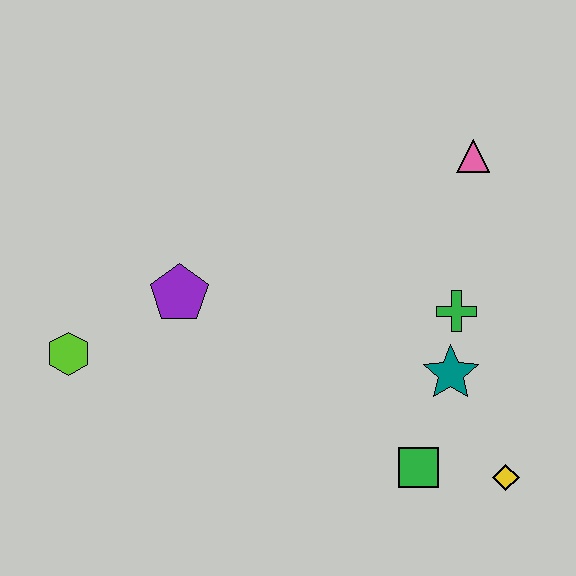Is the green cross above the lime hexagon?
Yes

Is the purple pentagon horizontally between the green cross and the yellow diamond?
No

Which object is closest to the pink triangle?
The green cross is closest to the pink triangle.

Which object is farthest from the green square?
The lime hexagon is farthest from the green square.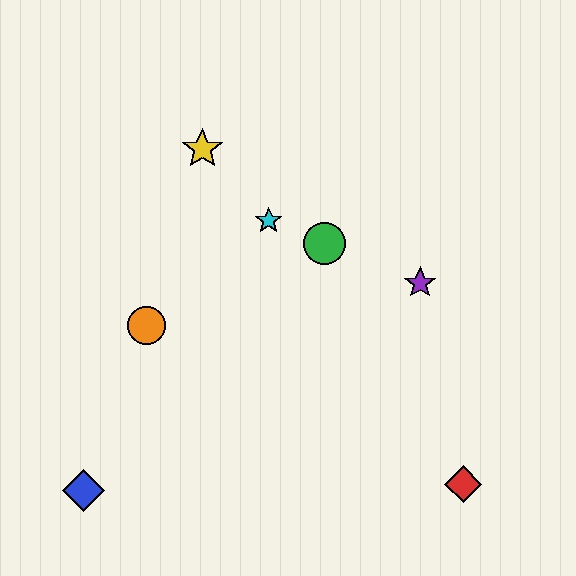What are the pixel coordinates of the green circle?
The green circle is at (324, 243).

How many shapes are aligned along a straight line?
3 shapes (the green circle, the purple star, the cyan star) are aligned along a straight line.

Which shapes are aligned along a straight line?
The green circle, the purple star, the cyan star are aligned along a straight line.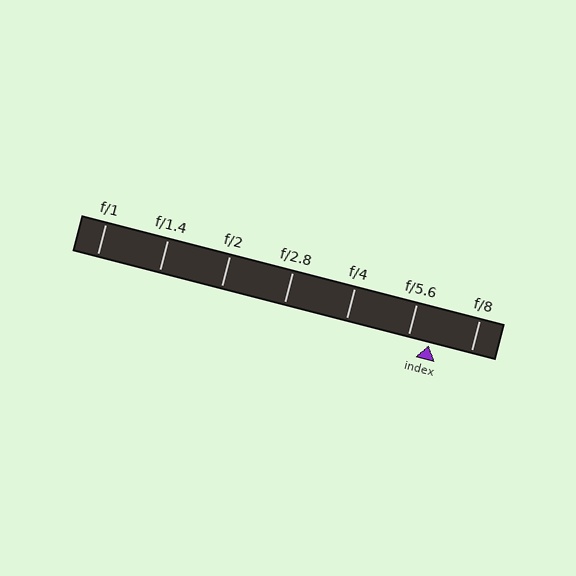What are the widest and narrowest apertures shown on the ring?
The widest aperture shown is f/1 and the narrowest is f/8.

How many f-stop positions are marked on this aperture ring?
There are 7 f-stop positions marked.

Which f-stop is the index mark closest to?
The index mark is closest to f/5.6.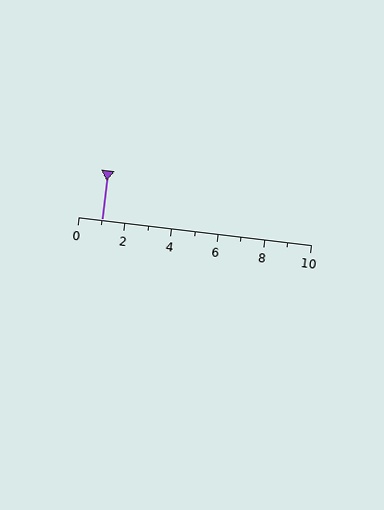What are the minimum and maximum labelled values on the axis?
The axis runs from 0 to 10.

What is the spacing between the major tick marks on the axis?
The major ticks are spaced 2 apart.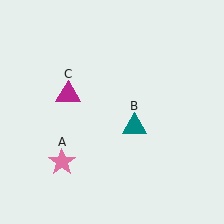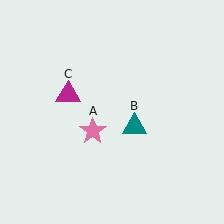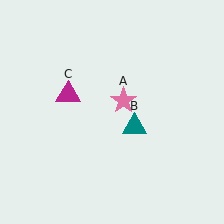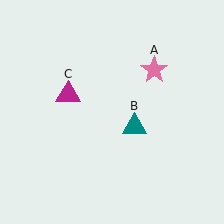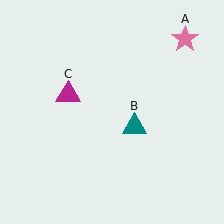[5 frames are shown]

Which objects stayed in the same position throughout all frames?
Teal triangle (object B) and magenta triangle (object C) remained stationary.